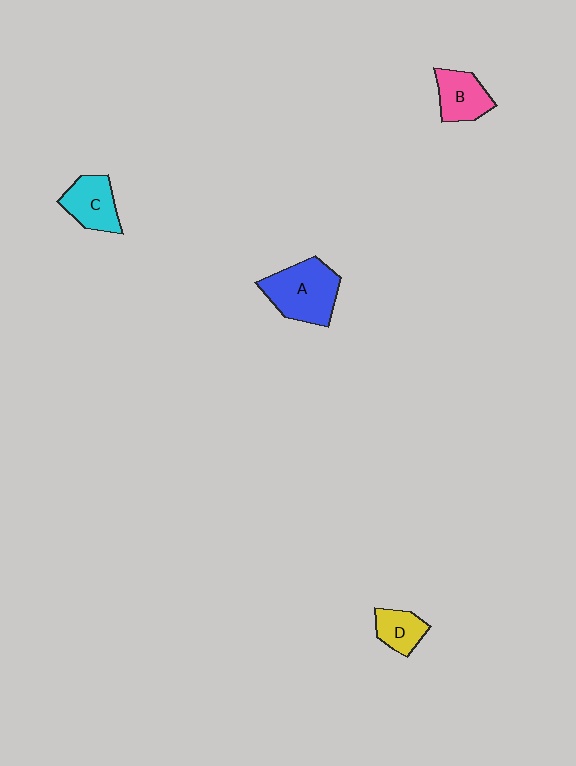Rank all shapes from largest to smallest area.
From largest to smallest: A (blue), C (cyan), B (pink), D (yellow).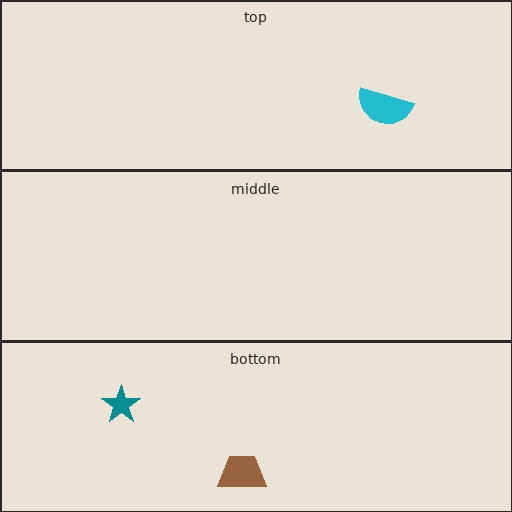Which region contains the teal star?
The bottom region.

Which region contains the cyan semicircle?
The top region.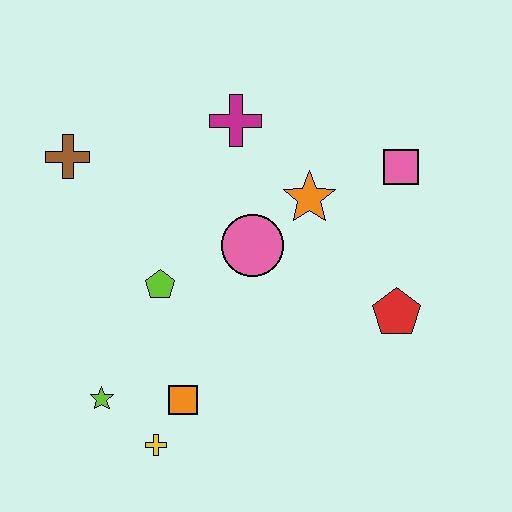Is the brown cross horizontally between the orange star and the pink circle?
No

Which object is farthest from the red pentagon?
The brown cross is farthest from the red pentagon.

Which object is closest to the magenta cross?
The orange star is closest to the magenta cross.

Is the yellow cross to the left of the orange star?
Yes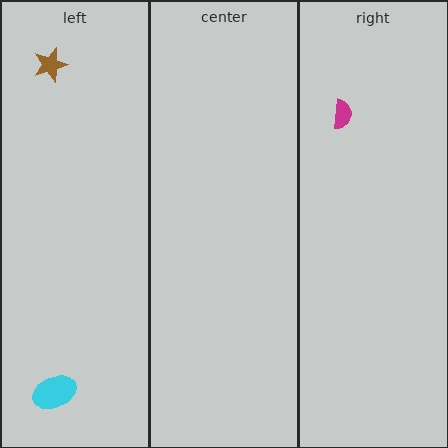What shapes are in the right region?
The magenta semicircle.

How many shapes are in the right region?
1.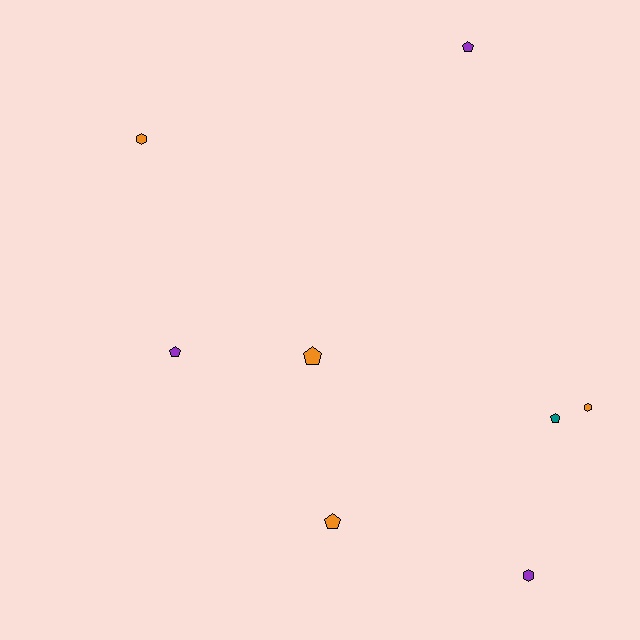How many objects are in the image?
There are 8 objects.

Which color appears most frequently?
Orange, with 4 objects.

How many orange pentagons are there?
There are 2 orange pentagons.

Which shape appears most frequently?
Pentagon, with 5 objects.